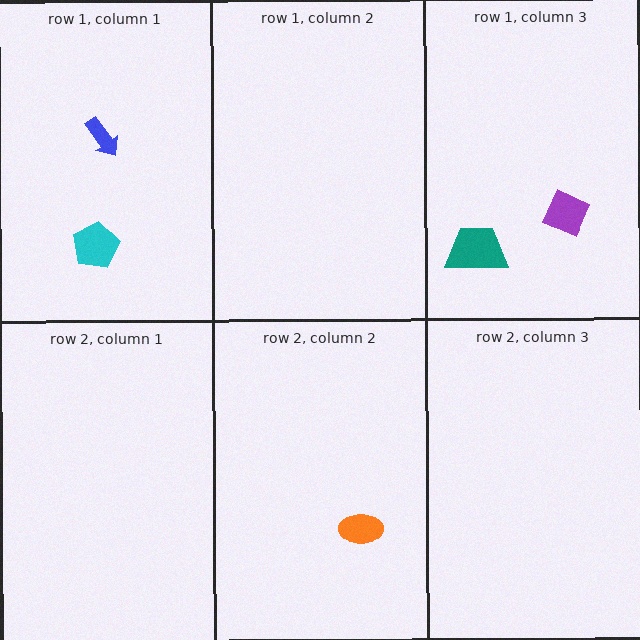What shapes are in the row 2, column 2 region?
The orange ellipse.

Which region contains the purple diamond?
The row 1, column 3 region.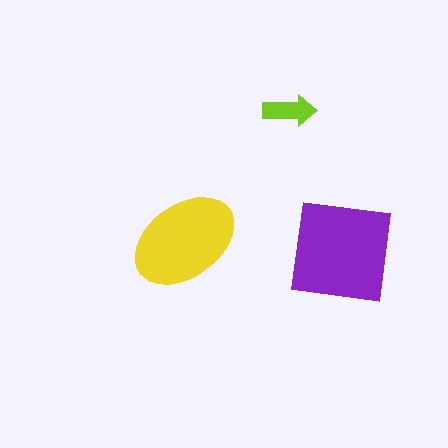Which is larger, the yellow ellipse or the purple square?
The purple square.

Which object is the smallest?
The lime arrow.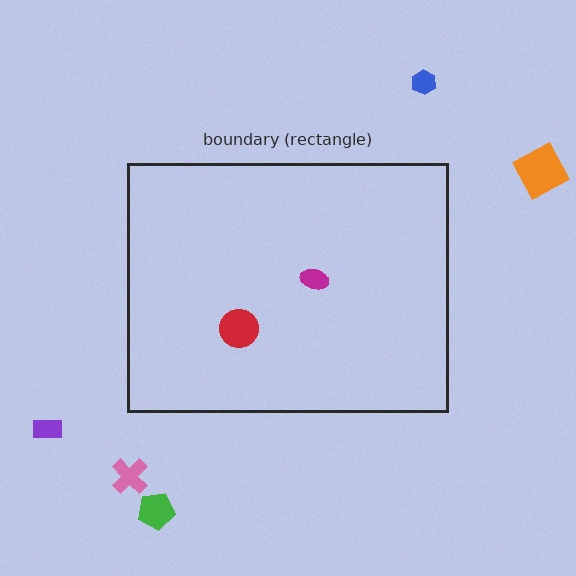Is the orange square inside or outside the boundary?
Outside.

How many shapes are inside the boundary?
2 inside, 5 outside.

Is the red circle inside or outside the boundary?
Inside.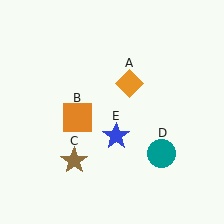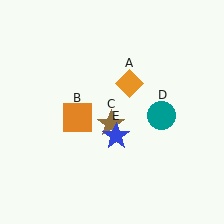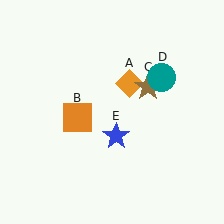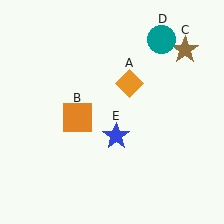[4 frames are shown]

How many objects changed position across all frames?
2 objects changed position: brown star (object C), teal circle (object D).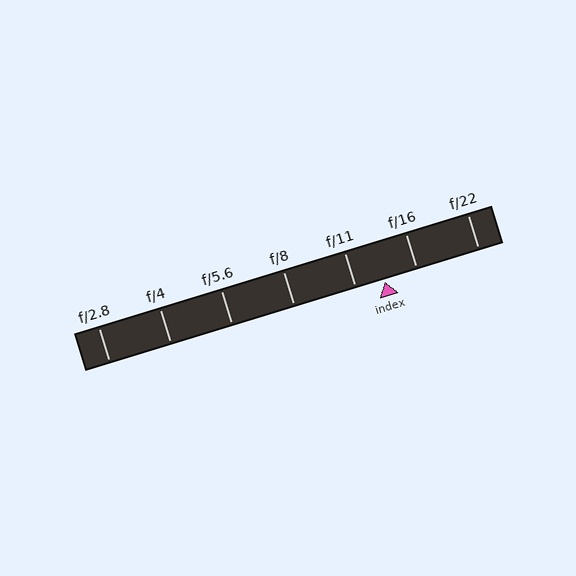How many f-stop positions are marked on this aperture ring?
There are 7 f-stop positions marked.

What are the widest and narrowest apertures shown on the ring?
The widest aperture shown is f/2.8 and the narrowest is f/22.